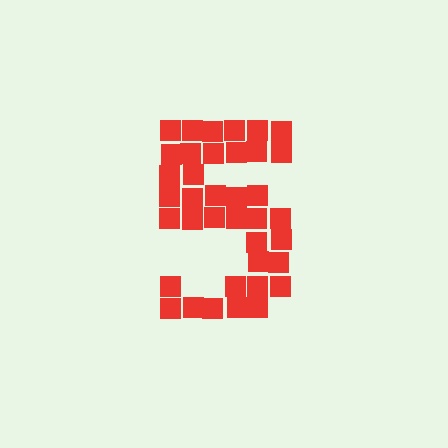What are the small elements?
The small elements are squares.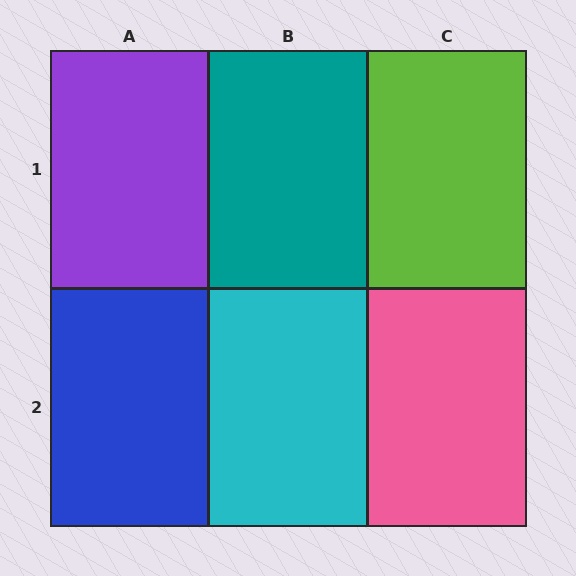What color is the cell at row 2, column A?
Blue.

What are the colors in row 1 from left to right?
Purple, teal, lime.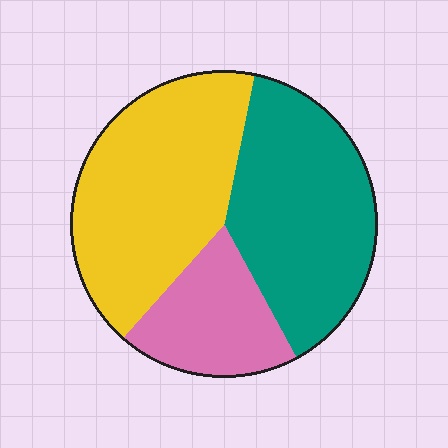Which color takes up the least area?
Pink, at roughly 20%.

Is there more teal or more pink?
Teal.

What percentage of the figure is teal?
Teal covers 39% of the figure.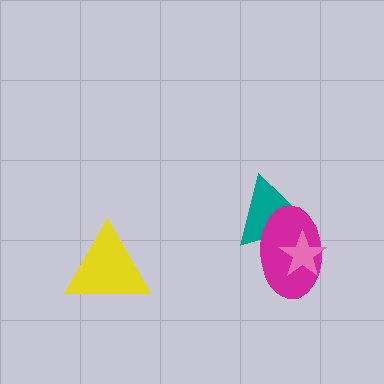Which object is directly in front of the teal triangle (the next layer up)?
The magenta ellipse is directly in front of the teal triangle.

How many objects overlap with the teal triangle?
2 objects overlap with the teal triangle.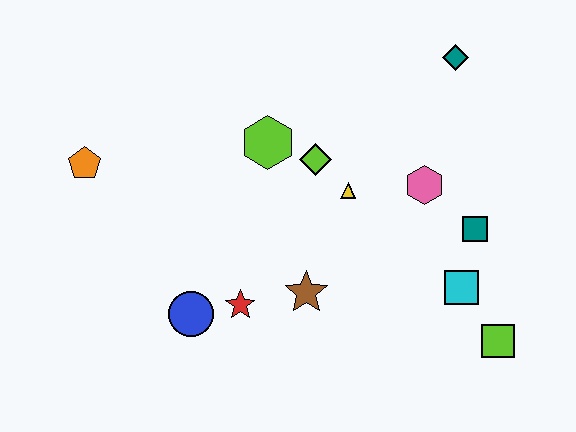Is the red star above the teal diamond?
No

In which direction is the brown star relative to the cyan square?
The brown star is to the left of the cyan square.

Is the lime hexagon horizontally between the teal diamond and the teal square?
No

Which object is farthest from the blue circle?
The teal diamond is farthest from the blue circle.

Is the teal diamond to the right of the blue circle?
Yes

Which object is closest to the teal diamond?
The pink hexagon is closest to the teal diamond.